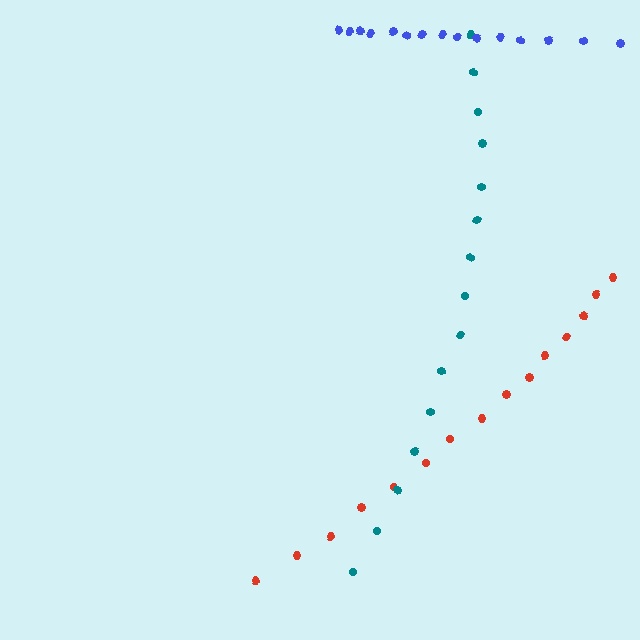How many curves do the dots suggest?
There are 3 distinct paths.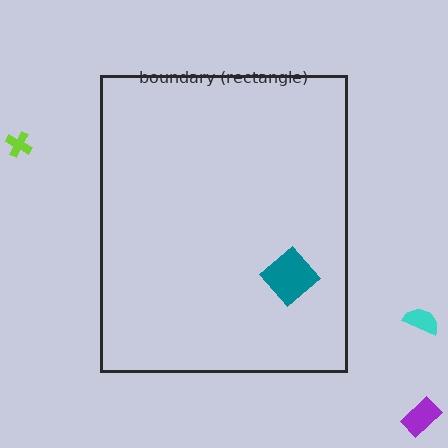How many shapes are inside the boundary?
1 inside, 3 outside.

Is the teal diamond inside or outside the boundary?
Inside.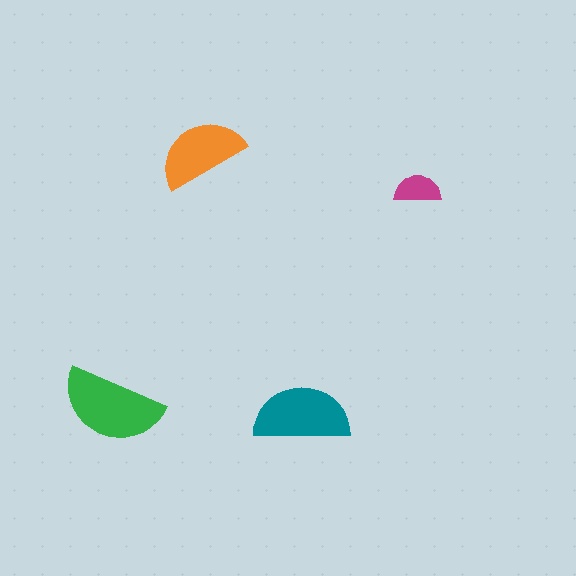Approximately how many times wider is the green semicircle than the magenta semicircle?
About 2 times wider.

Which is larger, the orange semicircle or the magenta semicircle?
The orange one.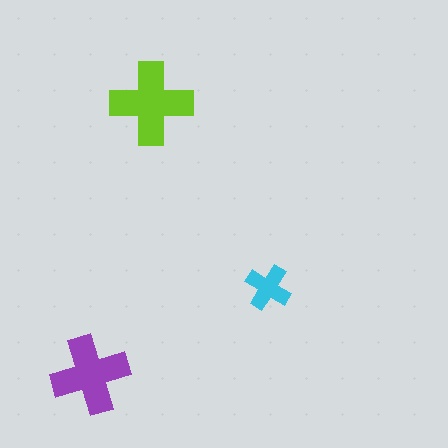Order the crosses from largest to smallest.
the lime one, the purple one, the cyan one.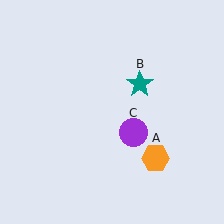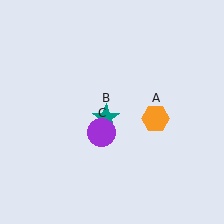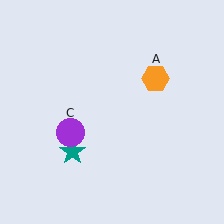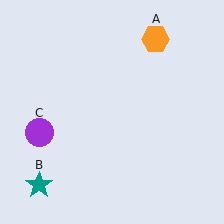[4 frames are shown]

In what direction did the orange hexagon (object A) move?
The orange hexagon (object A) moved up.